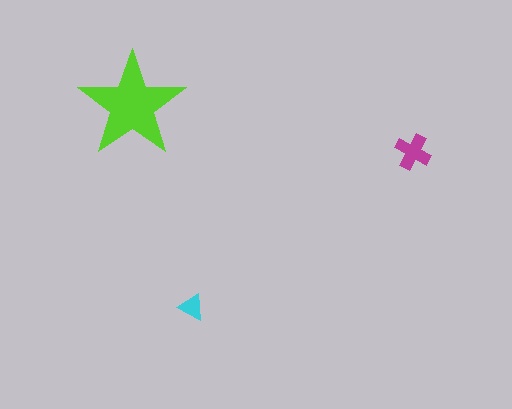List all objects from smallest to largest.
The cyan triangle, the magenta cross, the lime star.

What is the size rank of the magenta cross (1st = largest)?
2nd.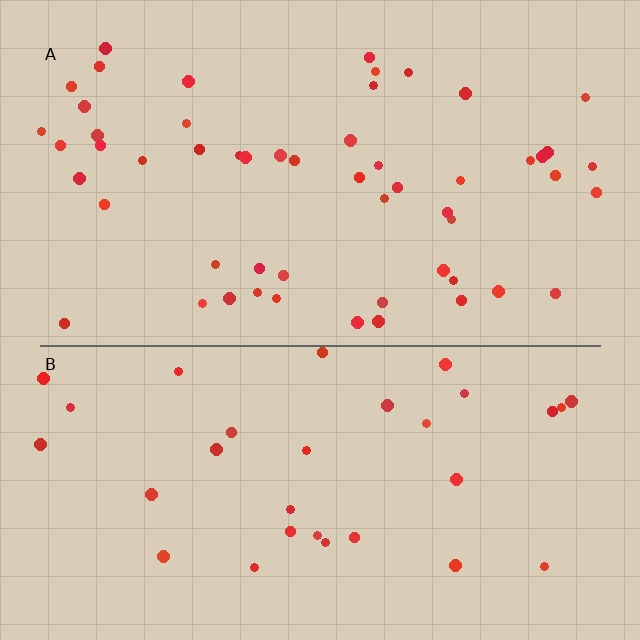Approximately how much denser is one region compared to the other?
Approximately 1.7× — region A over region B.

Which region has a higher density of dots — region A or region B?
A (the top).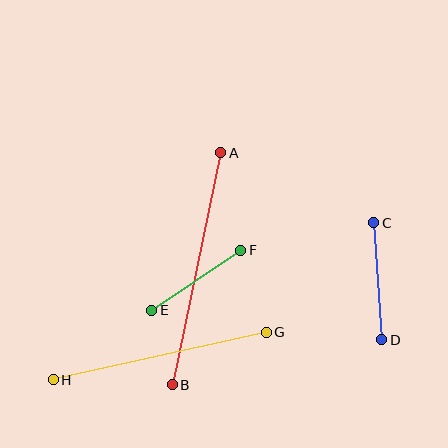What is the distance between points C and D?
The distance is approximately 117 pixels.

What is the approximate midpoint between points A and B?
The midpoint is at approximately (197, 269) pixels.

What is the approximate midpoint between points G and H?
The midpoint is at approximately (160, 356) pixels.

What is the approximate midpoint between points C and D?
The midpoint is at approximately (378, 281) pixels.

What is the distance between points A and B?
The distance is approximately 237 pixels.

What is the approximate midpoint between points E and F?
The midpoint is at approximately (196, 280) pixels.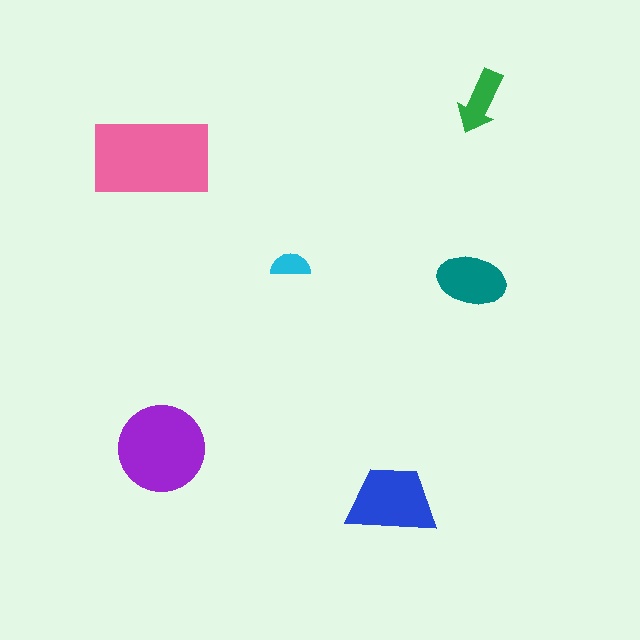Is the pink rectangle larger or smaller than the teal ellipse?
Larger.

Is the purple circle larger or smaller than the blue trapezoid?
Larger.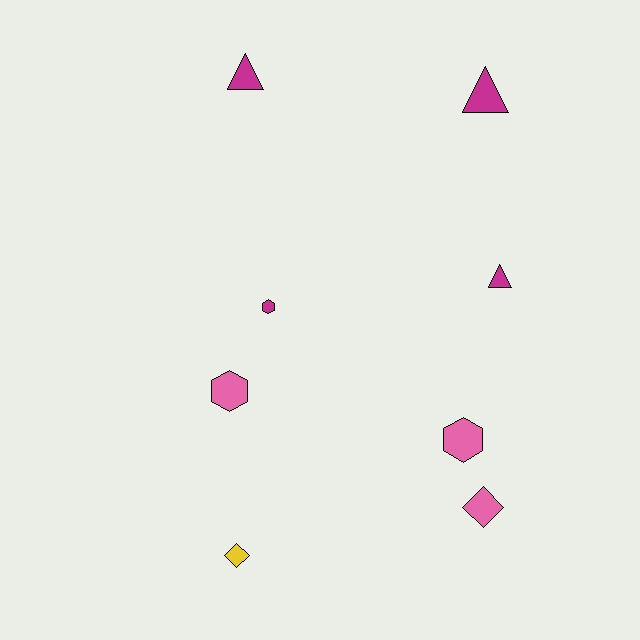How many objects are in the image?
There are 8 objects.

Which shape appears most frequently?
Triangle, with 3 objects.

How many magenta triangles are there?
There are 3 magenta triangles.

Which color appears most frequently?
Magenta, with 4 objects.